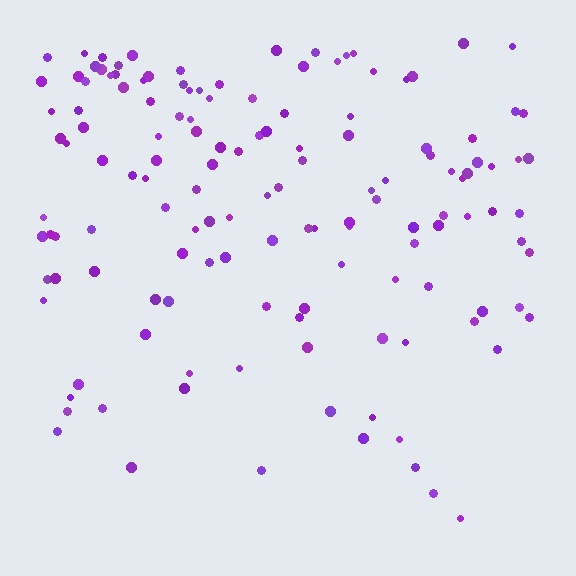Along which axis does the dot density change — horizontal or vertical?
Vertical.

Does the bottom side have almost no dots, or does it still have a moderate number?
Still a moderate number, just noticeably fewer than the top.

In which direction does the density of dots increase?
From bottom to top, with the top side densest.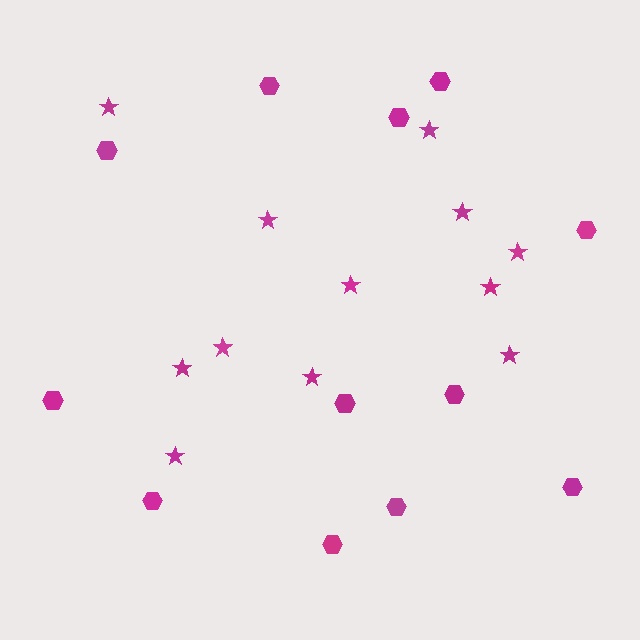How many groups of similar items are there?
There are 2 groups: one group of hexagons (12) and one group of stars (12).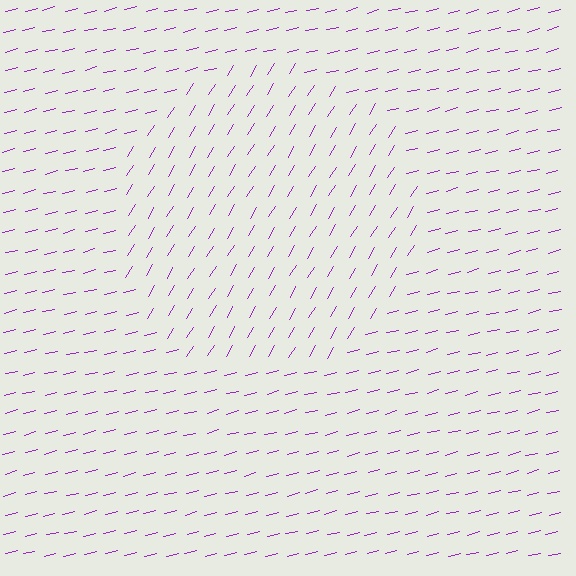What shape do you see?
I see a circle.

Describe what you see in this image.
The image is filled with small purple line segments. A circle region in the image has lines oriented differently from the surrounding lines, creating a visible texture boundary.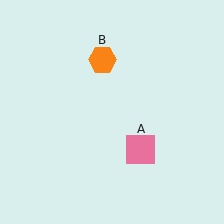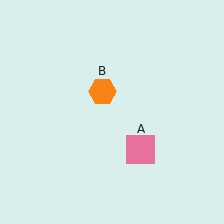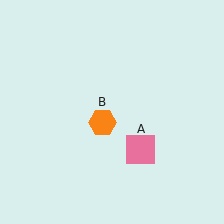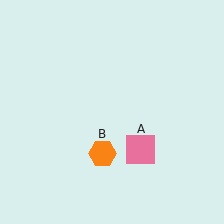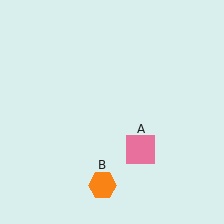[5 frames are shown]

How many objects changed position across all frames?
1 object changed position: orange hexagon (object B).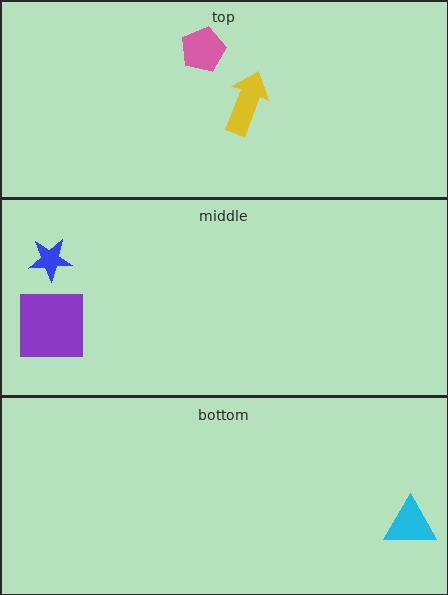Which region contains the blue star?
The middle region.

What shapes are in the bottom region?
The cyan triangle.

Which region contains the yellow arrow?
The top region.